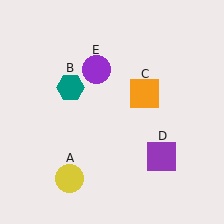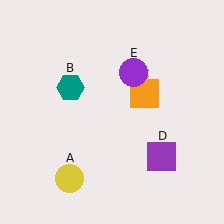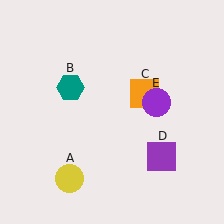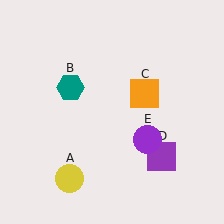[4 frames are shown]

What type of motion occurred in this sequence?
The purple circle (object E) rotated clockwise around the center of the scene.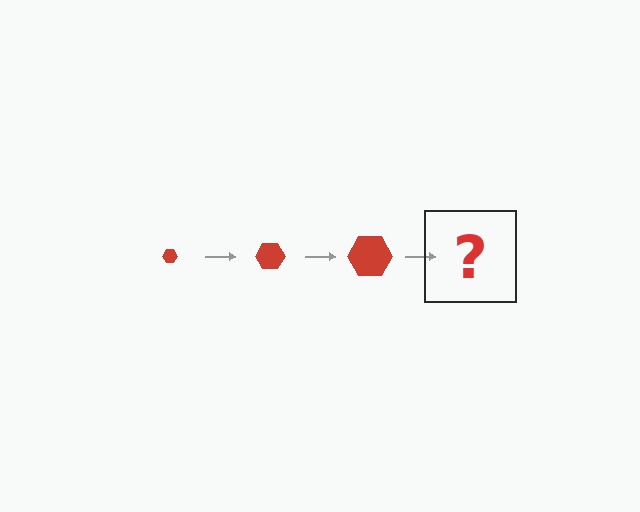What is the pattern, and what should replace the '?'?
The pattern is that the hexagon gets progressively larger each step. The '?' should be a red hexagon, larger than the previous one.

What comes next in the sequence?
The next element should be a red hexagon, larger than the previous one.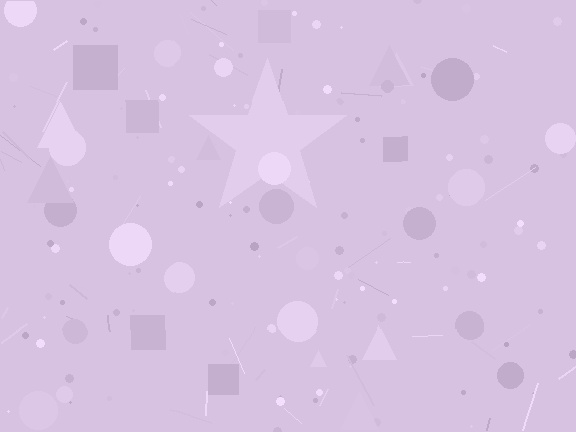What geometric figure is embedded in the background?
A star is embedded in the background.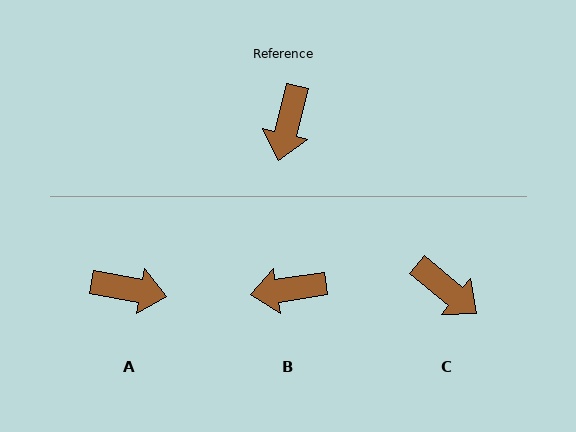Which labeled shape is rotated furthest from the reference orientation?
A, about 94 degrees away.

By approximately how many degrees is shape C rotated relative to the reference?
Approximately 65 degrees counter-clockwise.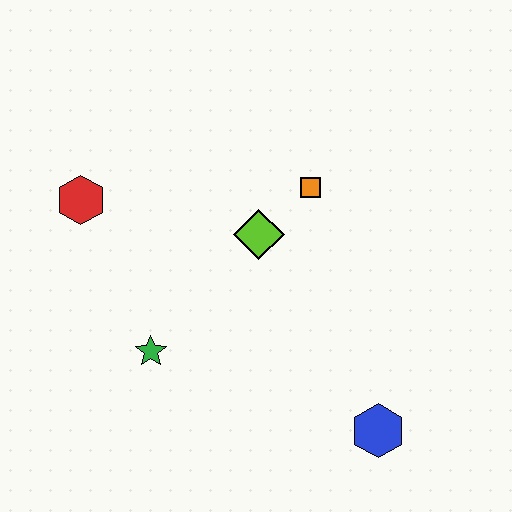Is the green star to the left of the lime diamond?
Yes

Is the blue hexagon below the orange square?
Yes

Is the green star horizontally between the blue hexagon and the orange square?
No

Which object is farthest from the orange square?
The blue hexagon is farthest from the orange square.